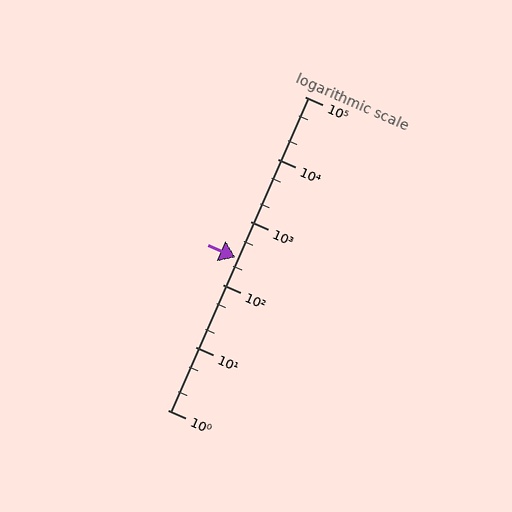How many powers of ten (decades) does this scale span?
The scale spans 5 decades, from 1 to 100000.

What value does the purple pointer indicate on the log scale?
The pointer indicates approximately 270.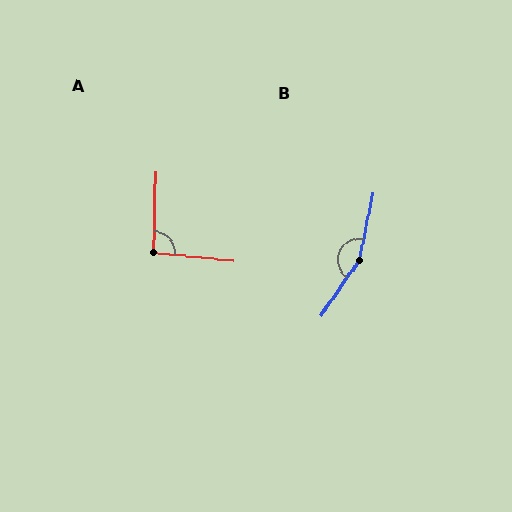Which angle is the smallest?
A, at approximately 95 degrees.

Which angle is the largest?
B, at approximately 157 degrees.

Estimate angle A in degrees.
Approximately 95 degrees.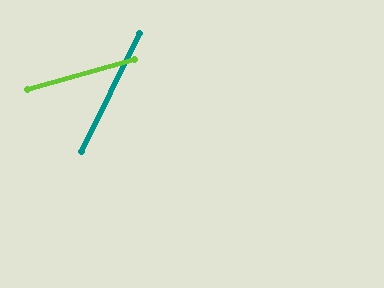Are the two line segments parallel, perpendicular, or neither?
Neither parallel nor perpendicular — they differ by about 48°.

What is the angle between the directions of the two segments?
Approximately 48 degrees.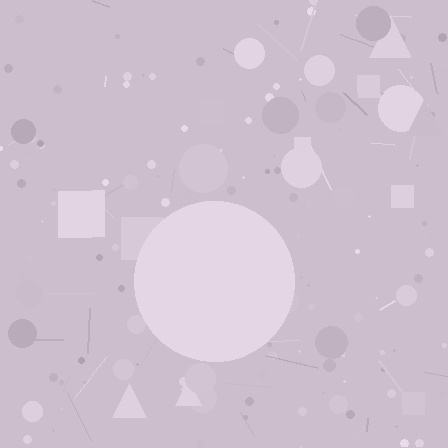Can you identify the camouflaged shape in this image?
The camouflaged shape is a circle.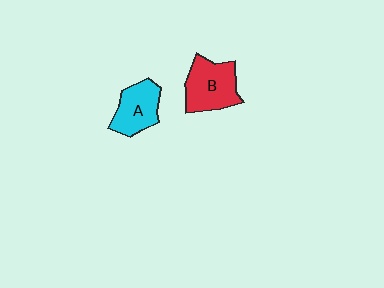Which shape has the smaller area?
Shape A (cyan).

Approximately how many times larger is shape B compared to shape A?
Approximately 1.2 times.